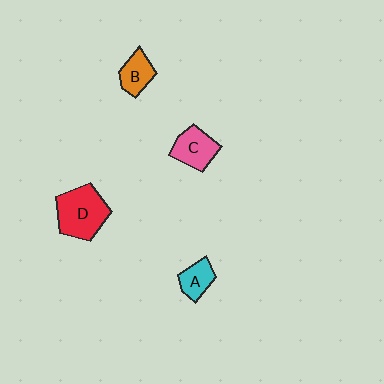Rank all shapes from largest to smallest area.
From largest to smallest: D (red), C (pink), B (orange), A (cyan).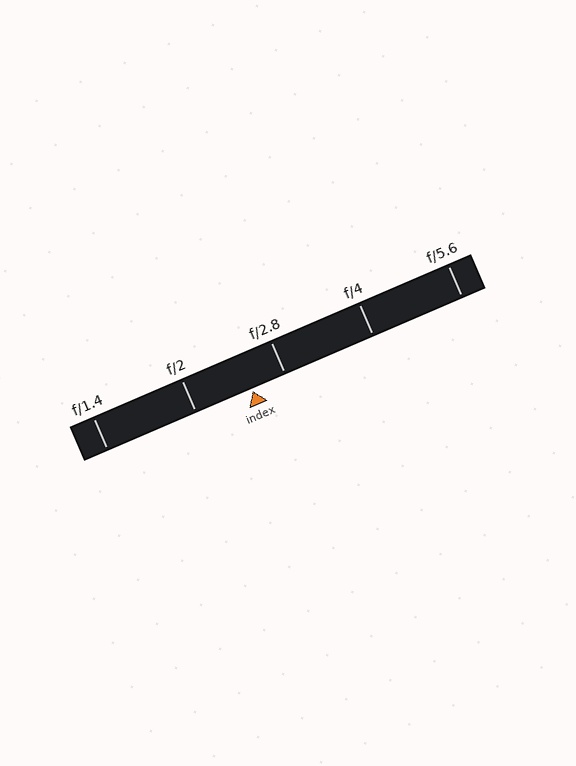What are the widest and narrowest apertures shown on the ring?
The widest aperture shown is f/1.4 and the narrowest is f/5.6.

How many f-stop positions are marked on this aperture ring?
There are 5 f-stop positions marked.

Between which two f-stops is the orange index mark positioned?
The index mark is between f/2 and f/2.8.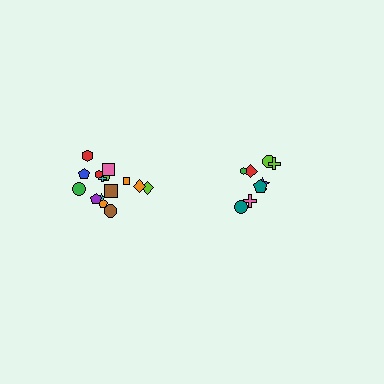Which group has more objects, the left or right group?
The left group.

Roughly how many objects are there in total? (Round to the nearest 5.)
Roughly 25 objects in total.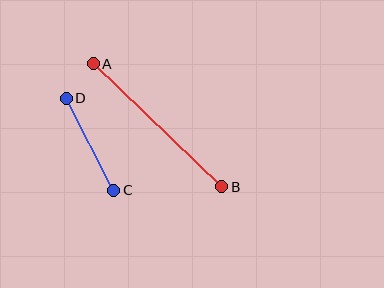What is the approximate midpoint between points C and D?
The midpoint is at approximately (90, 144) pixels.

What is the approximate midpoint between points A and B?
The midpoint is at approximately (158, 125) pixels.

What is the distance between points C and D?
The distance is approximately 103 pixels.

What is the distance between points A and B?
The distance is approximately 178 pixels.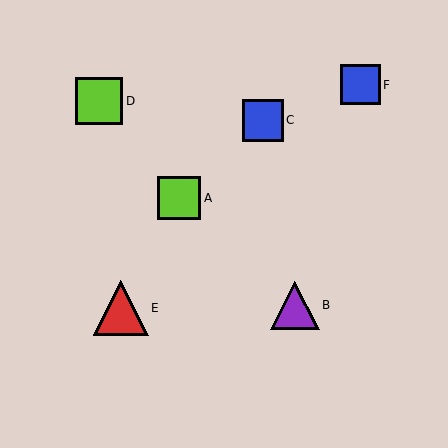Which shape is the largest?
The red triangle (labeled E) is the largest.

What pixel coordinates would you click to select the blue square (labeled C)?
Click at (263, 120) to select the blue square C.